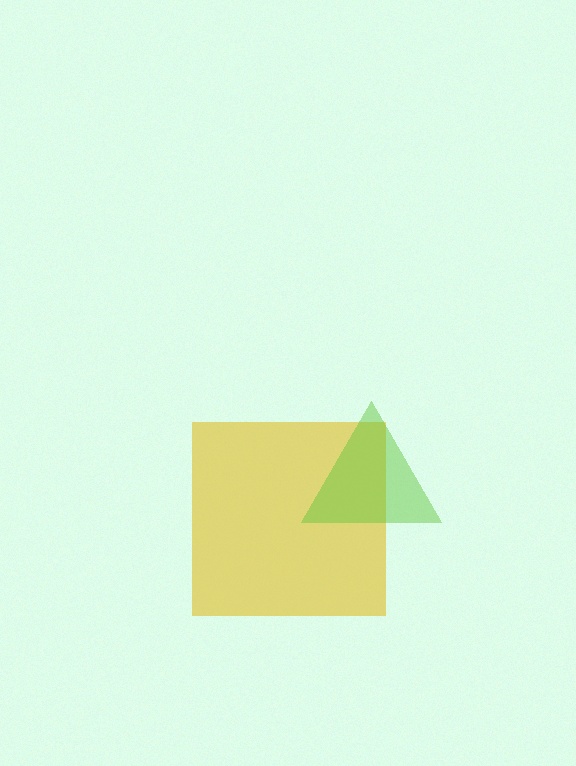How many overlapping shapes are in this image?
There are 2 overlapping shapes in the image.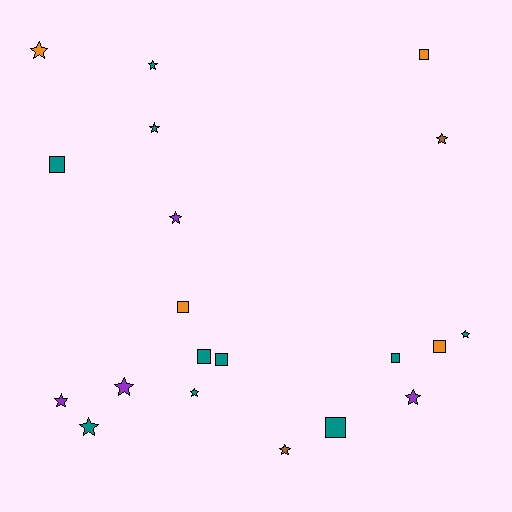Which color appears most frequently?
Teal, with 10 objects.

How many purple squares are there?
There are no purple squares.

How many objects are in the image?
There are 20 objects.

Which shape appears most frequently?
Star, with 12 objects.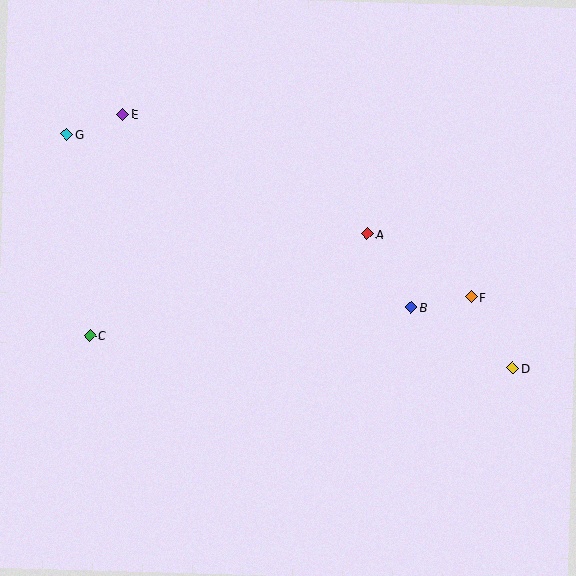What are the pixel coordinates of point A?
Point A is at (367, 234).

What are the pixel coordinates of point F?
Point F is at (471, 297).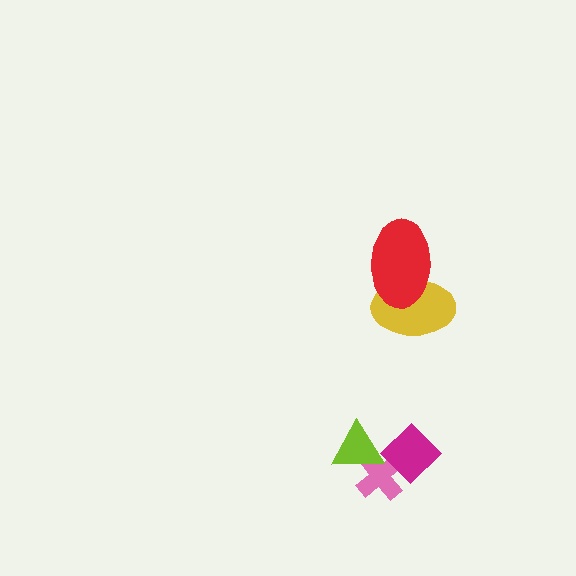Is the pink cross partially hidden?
Yes, it is partially covered by another shape.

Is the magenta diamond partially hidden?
Yes, it is partially covered by another shape.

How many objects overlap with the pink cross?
2 objects overlap with the pink cross.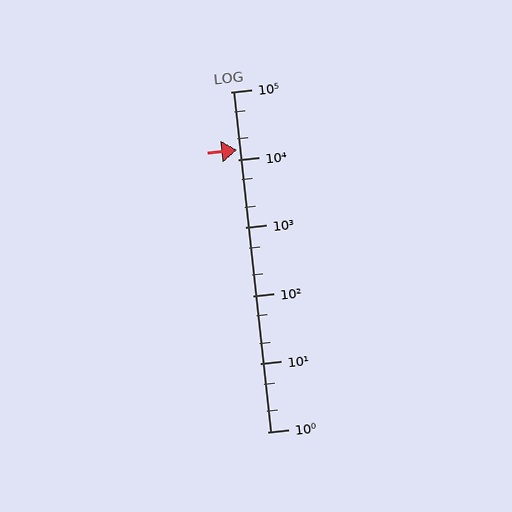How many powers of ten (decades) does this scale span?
The scale spans 5 decades, from 1 to 100000.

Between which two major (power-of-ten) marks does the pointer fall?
The pointer is between 10000 and 100000.